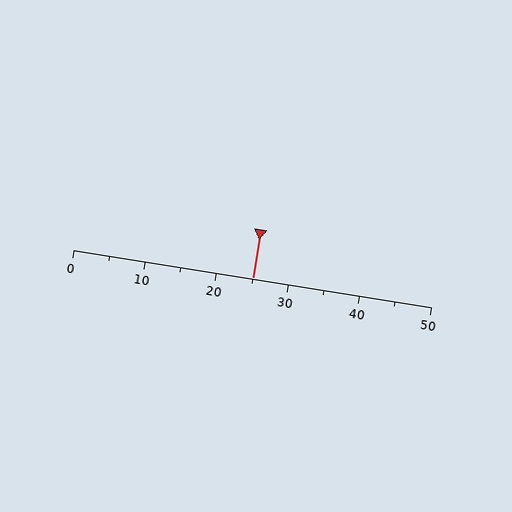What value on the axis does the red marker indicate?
The marker indicates approximately 25.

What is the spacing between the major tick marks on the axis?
The major ticks are spaced 10 apart.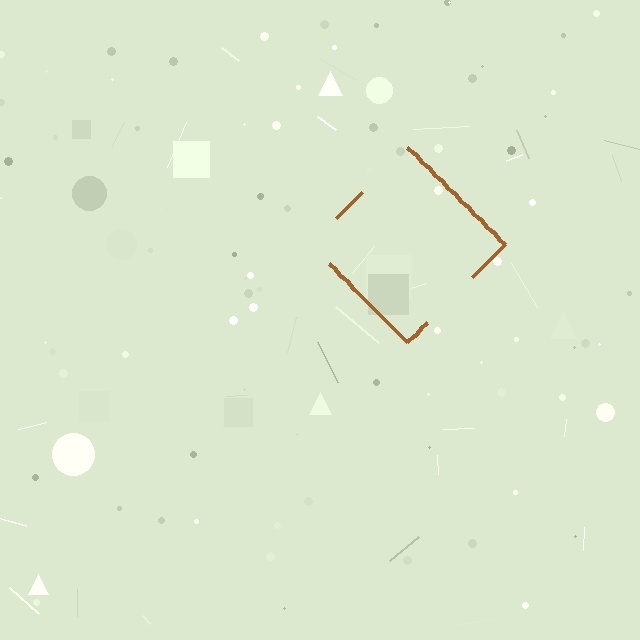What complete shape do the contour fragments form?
The contour fragments form a diamond.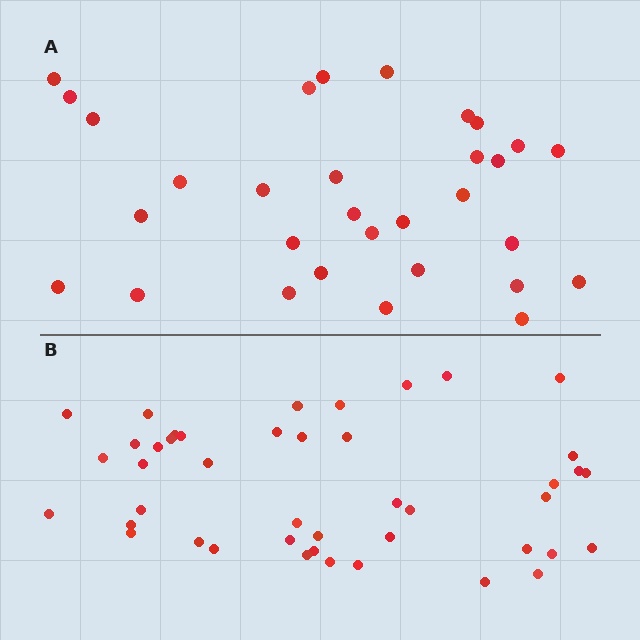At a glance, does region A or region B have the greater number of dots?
Region B (the bottom region) has more dots.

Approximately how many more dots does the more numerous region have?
Region B has approximately 15 more dots than region A.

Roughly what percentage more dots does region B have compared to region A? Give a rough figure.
About 40% more.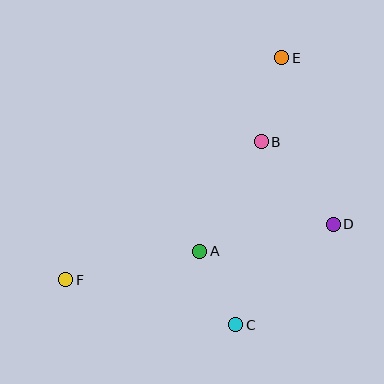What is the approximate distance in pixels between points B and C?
The distance between B and C is approximately 185 pixels.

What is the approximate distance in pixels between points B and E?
The distance between B and E is approximately 86 pixels.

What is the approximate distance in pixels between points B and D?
The distance between B and D is approximately 110 pixels.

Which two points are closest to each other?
Points A and C are closest to each other.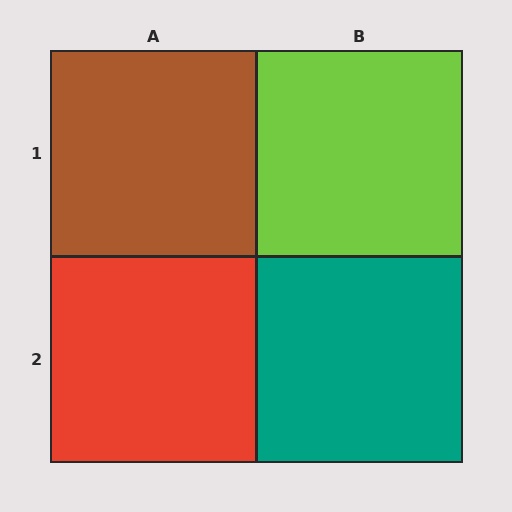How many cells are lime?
1 cell is lime.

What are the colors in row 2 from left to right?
Red, teal.